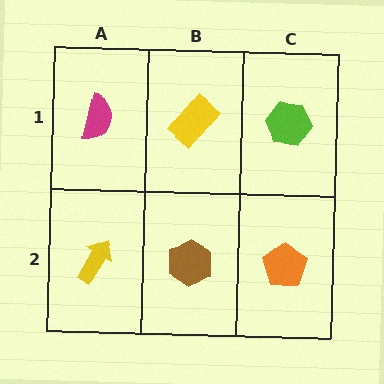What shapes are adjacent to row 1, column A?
A yellow arrow (row 2, column A), a yellow rectangle (row 1, column B).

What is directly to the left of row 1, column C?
A yellow rectangle.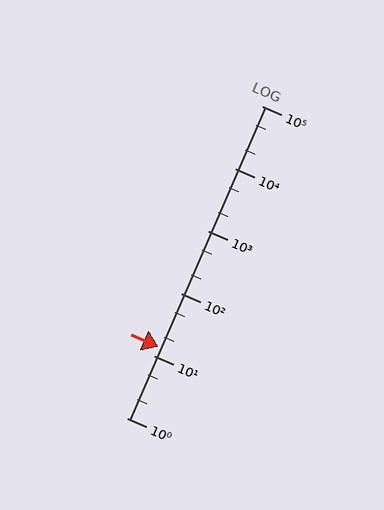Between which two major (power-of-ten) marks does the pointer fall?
The pointer is between 10 and 100.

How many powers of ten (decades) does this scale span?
The scale spans 5 decades, from 1 to 100000.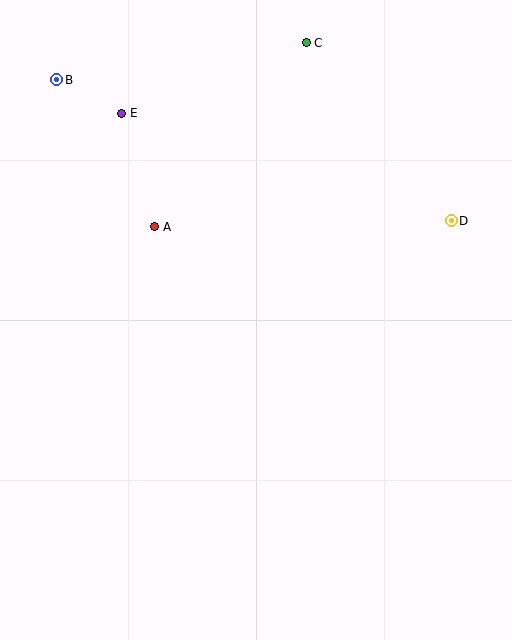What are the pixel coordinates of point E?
Point E is at (122, 113).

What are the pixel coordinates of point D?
Point D is at (451, 221).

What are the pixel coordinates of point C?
Point C is at (306, 43).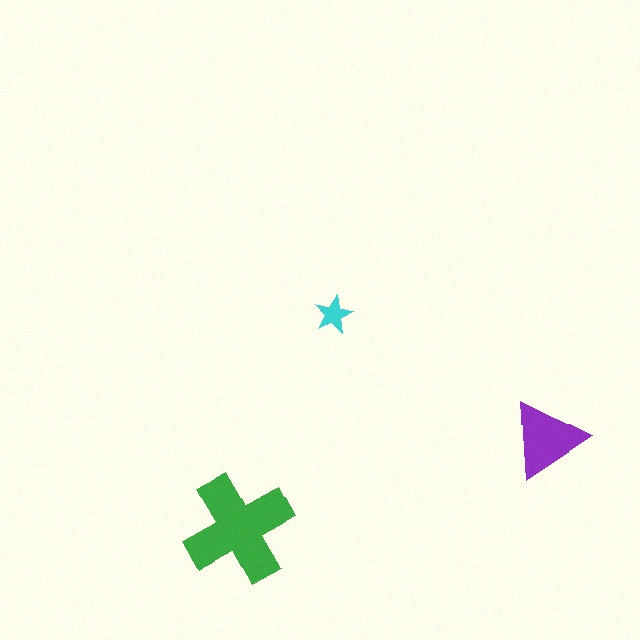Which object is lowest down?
The green cross is bottommost.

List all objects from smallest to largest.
The cyan star, the purple triangle, the green cross.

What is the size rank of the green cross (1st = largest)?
1st.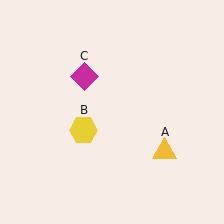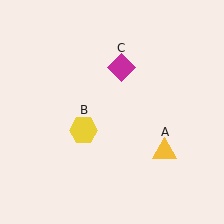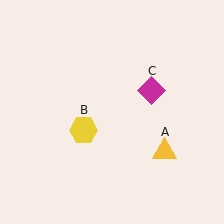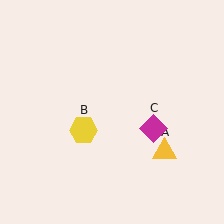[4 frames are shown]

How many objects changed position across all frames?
1 object changed position: magenta diamond (object C).